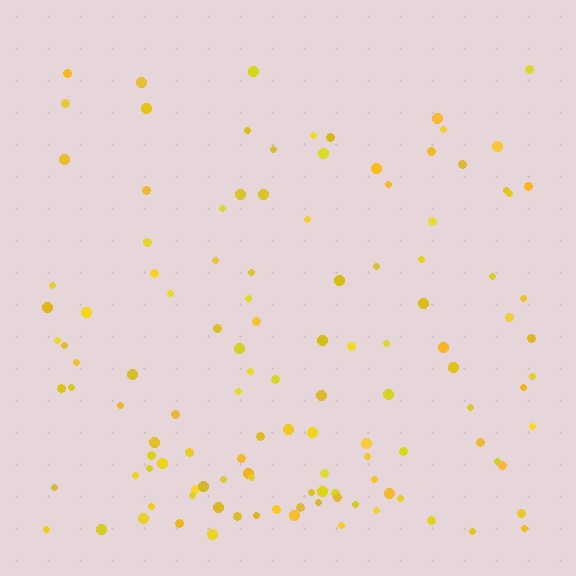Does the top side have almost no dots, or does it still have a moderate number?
Still a moderate number, just noticeably fewer than the bottom.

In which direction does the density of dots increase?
From top to bottom, with the bottom side densest.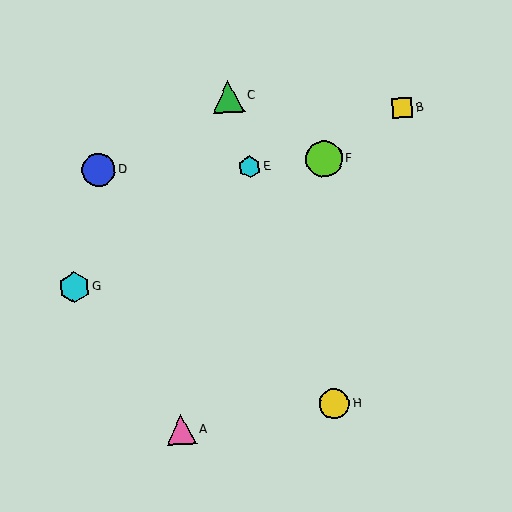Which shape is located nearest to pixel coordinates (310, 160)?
The lime circle (labeled F) at (324, 159) is nearest to that location.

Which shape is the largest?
The lime circle (labeled F) is the largest.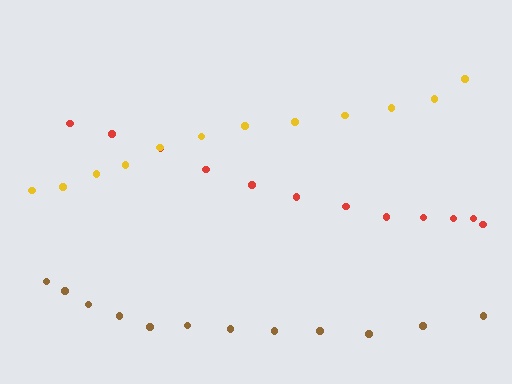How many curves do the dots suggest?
There are 3 distinct paths.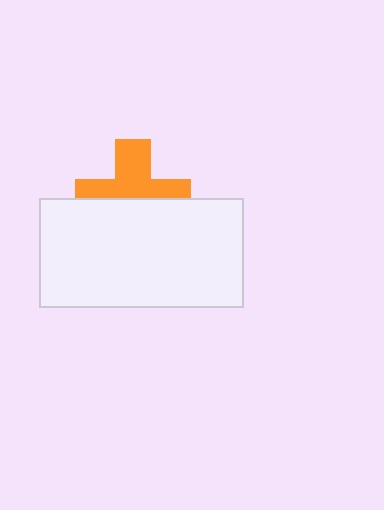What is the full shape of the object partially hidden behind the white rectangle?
The partially hidden object is an orange cross.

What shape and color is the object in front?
The object in front is a white rectangle.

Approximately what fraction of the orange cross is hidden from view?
Roughly 48% of the orange cross is hidden behind the white rectangle.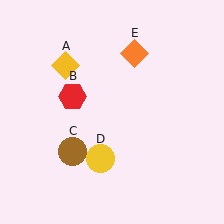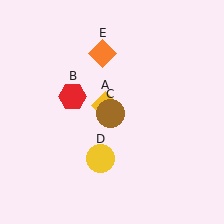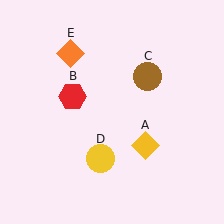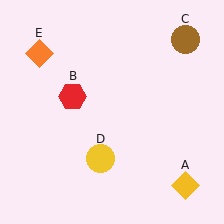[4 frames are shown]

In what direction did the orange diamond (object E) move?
The orange diamond (object E) moved left.